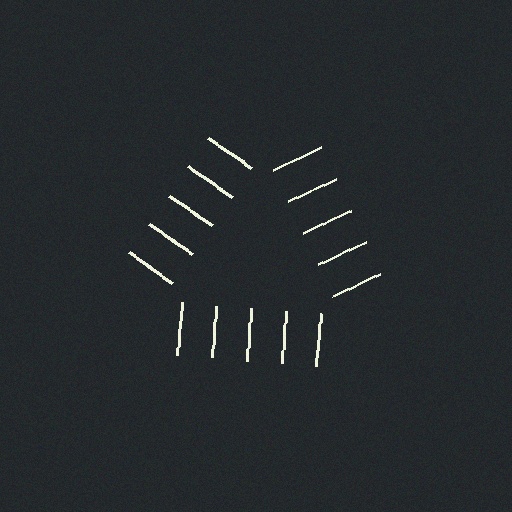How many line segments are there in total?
15 — 5 along each of the 3 edges.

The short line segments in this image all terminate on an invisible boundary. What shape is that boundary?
An illusory triangle — the line segments terminate on its edges but no continuous stroke is drawn.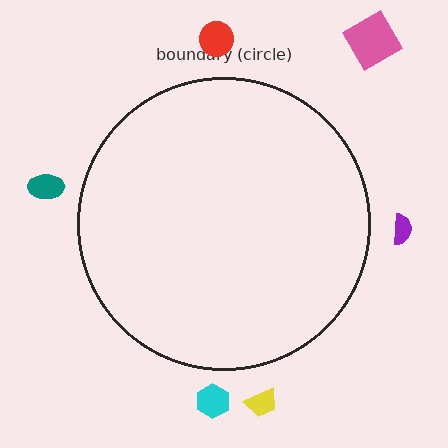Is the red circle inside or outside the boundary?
Outside.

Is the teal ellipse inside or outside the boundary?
Outside.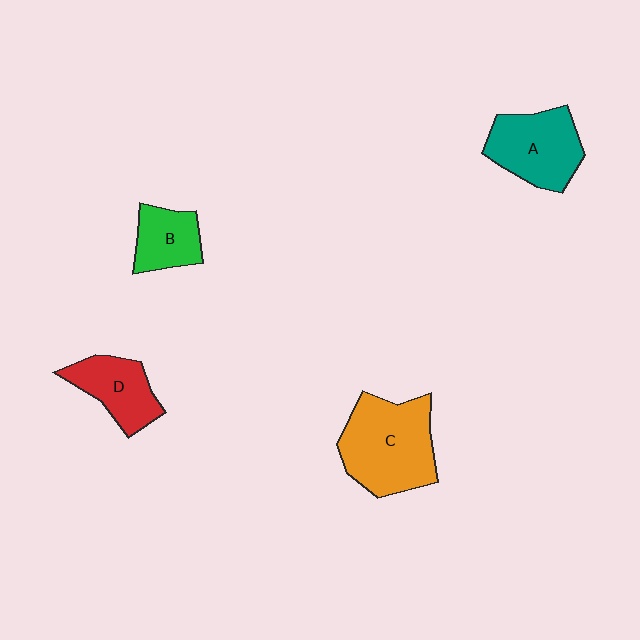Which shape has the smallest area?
Shape B (green).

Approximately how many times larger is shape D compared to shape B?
Approximately 1.2 times.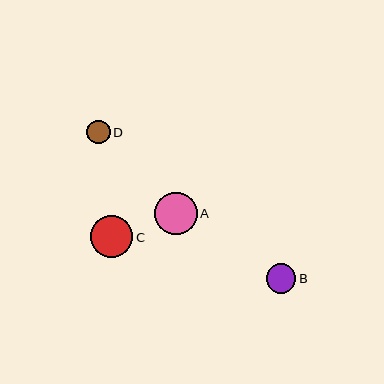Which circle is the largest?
Circle A is the largest with a size of approximately 43 pixels.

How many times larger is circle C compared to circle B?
Circle C is approximately 1.4 times the size of circle B.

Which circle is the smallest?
Circle D is the smallest with a size of approximately 24 pixels.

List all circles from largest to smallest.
From largest to smallest: A, C, B, D.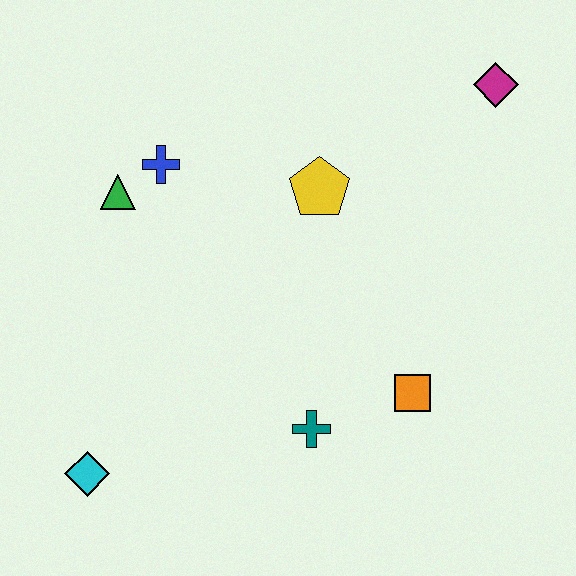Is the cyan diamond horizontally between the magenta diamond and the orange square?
No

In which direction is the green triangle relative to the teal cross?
The green triangle is above the teal cross.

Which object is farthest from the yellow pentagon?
The cyan diamond is farthest from the yellow pentagon.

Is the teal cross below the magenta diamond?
Yes